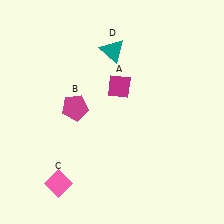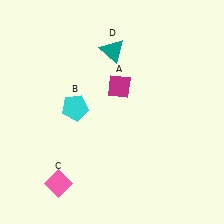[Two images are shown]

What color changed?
The pentagon (B) changed from magenta in Image 1 to cyan in Image 2.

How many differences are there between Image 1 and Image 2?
There is 1 difference between the two images.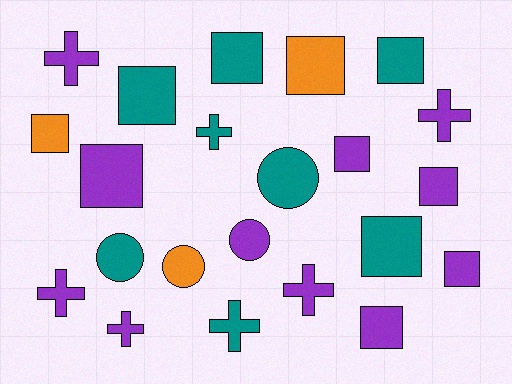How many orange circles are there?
There is 1 orange circle.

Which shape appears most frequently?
Square, with 11 objects.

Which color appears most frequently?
Purple, with 11 objects.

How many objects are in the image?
There are 22 objects.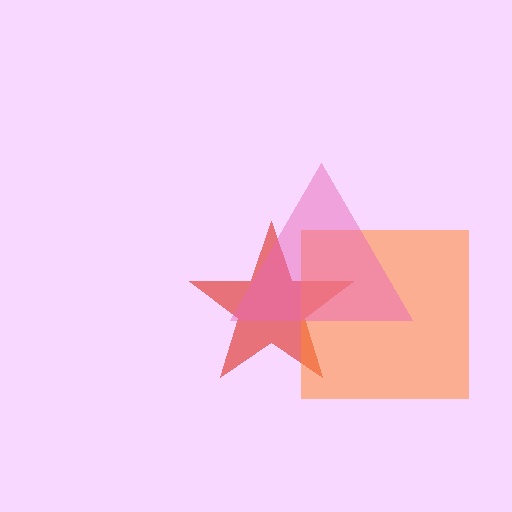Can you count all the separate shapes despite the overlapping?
Yes, there are 3 separate shapes.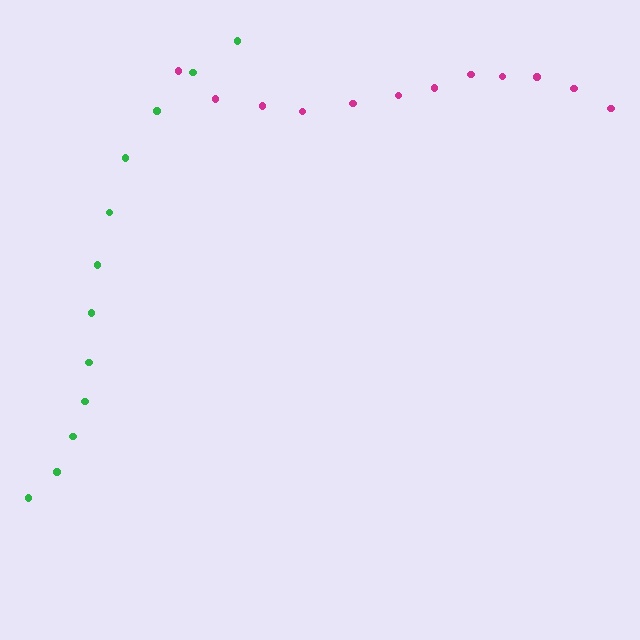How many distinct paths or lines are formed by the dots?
There are 2 distinct paths.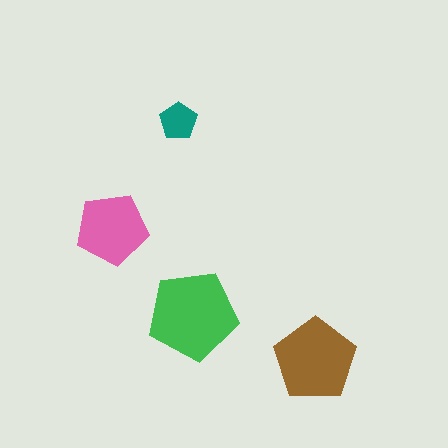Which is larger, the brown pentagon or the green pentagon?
The green one.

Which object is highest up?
The teal pentagon is topmost.